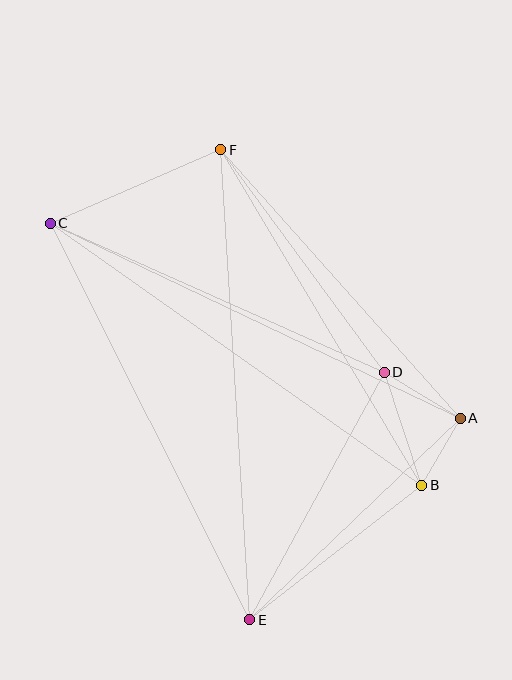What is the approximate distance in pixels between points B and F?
The distance between B and F is approximately 391 pixels.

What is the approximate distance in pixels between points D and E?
The distance between D and E is approximately 282 pixels.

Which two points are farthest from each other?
Points E and F are farthest from each other.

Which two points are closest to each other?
Points A and B are closest to each other.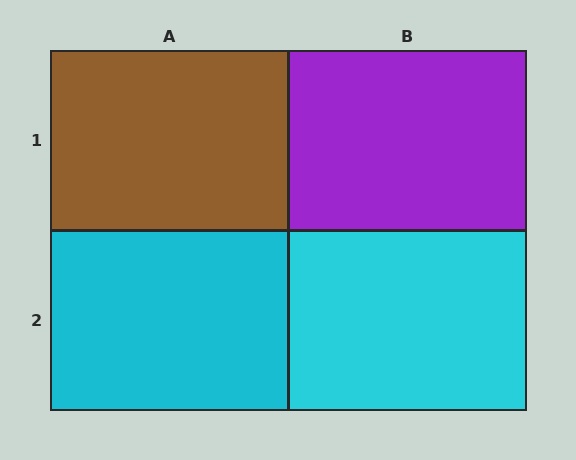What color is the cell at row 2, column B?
Cyan.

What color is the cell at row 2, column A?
Cyan.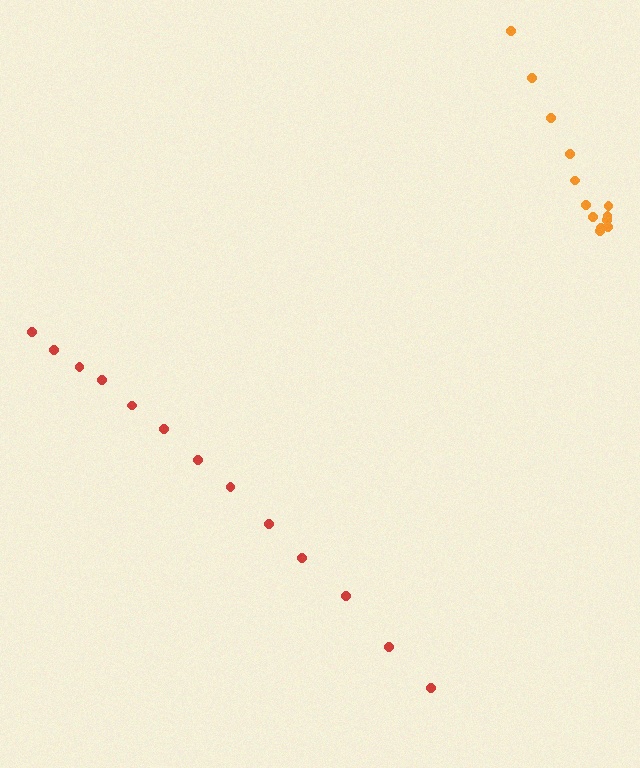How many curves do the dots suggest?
There are 2 distinct paths.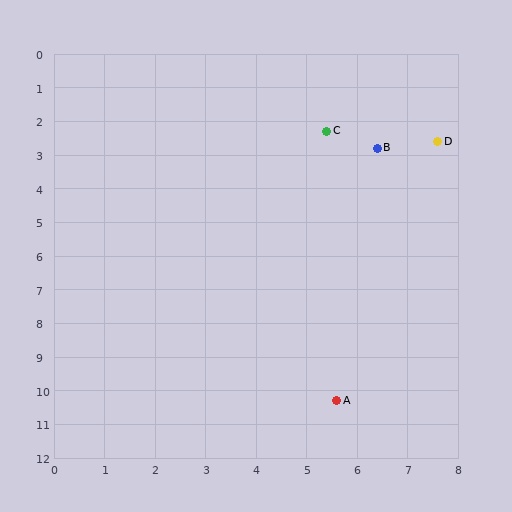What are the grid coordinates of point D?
Point D is at approximately (7.6, 2.6).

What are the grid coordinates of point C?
Point C is at approximately (5.4, 2.3).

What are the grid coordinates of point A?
Point A is at approximately (5.6, 10.3).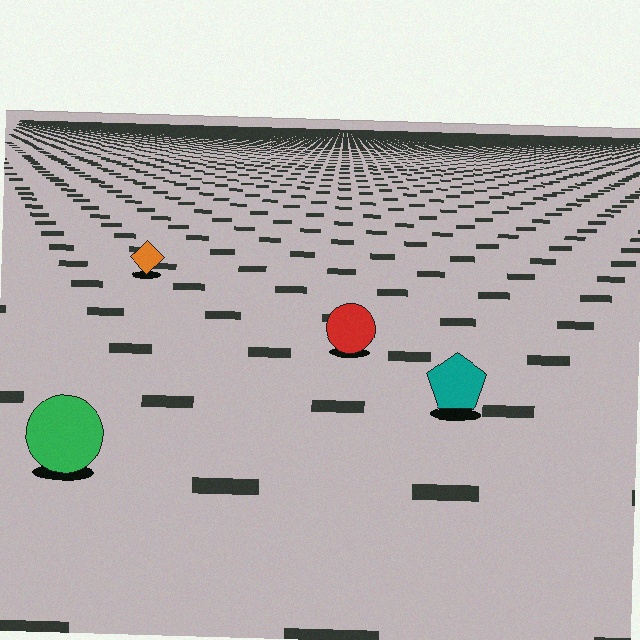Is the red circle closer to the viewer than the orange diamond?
Yes. The red circle is closer — you can tell from the texture gradient: the ground texture is coarser near it.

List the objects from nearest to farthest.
From nearest to farthest: the green circle, the teal pentagon, the red circle, the orange diamond.